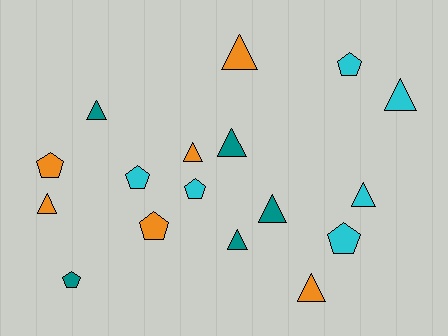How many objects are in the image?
There are 17 objects.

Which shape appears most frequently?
Triangle, with 10 objects.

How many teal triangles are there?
There are 4 teal triangles.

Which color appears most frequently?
Orange, with 6 objects.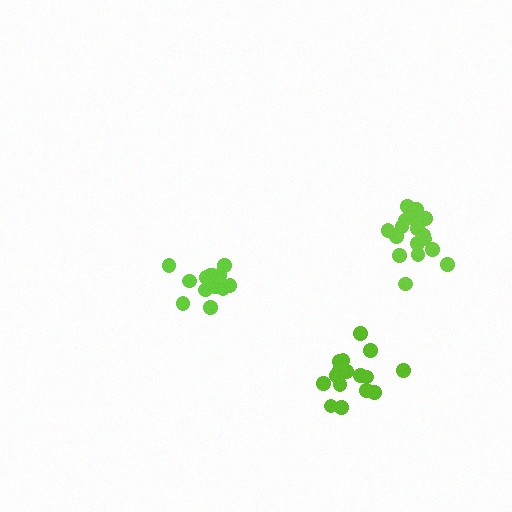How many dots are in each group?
Group 1: 17 dots, Group 2: 14 dots, Group 3: 18 dots (49 total).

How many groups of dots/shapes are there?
There are 3 groups.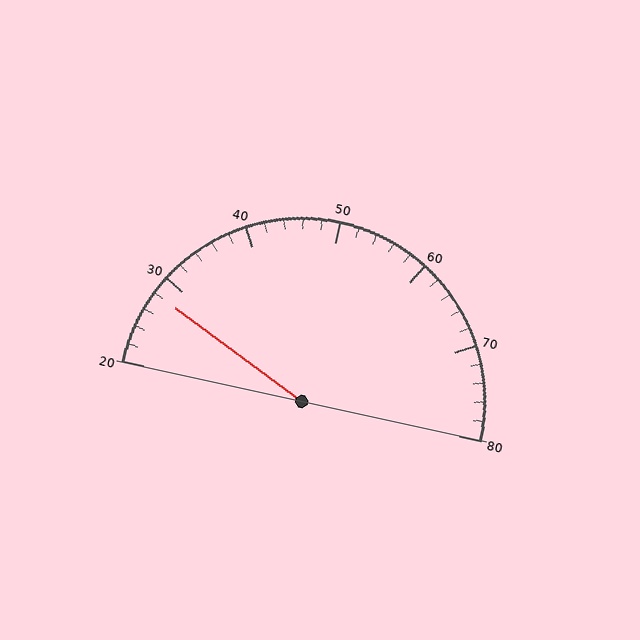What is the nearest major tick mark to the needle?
The nearest major tick mark is 30.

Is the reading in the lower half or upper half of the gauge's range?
The reading is in the lower half of the range (20 to 80).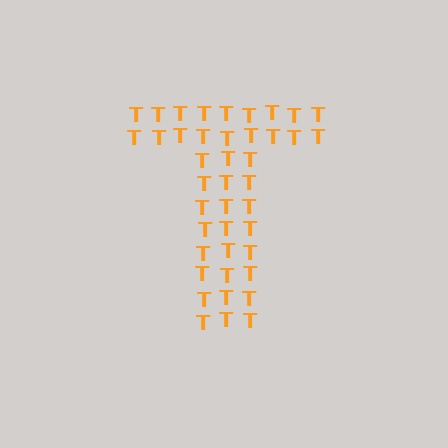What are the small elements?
The small elements are letter T's.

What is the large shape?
The large shape is the letter T.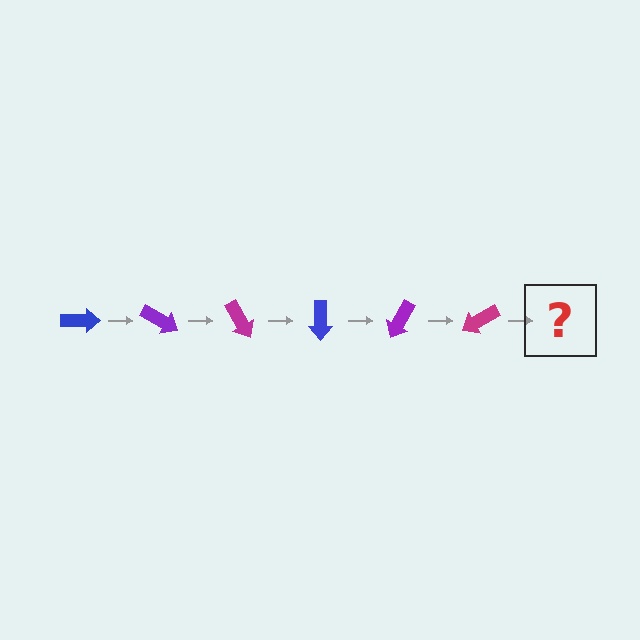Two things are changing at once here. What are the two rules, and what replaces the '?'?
The two rules are that it rotates 30 degrees each step and the color cycles through blue, purple, and magenta. The '?' should be a blue arrow, rotated 180 degrees from the start.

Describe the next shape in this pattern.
It should be a blue arrow, rotated 180 degrees from the start.